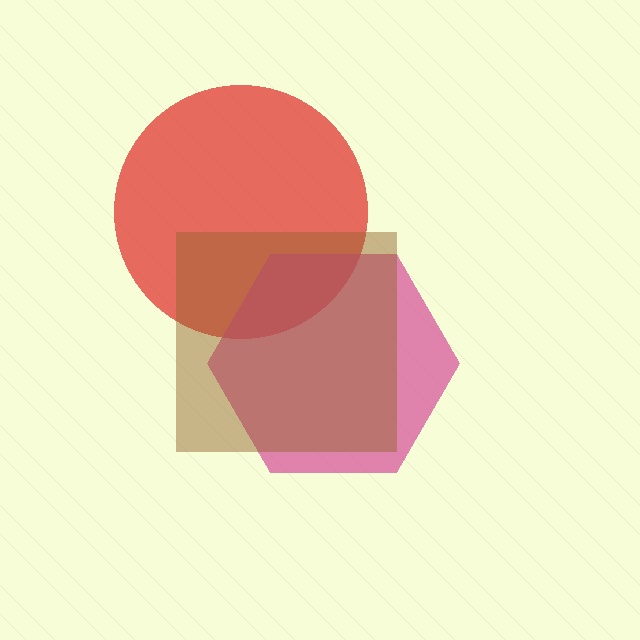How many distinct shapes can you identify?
There are 3 distinct shapes: a red circle, a magenta hexagon, a brown square.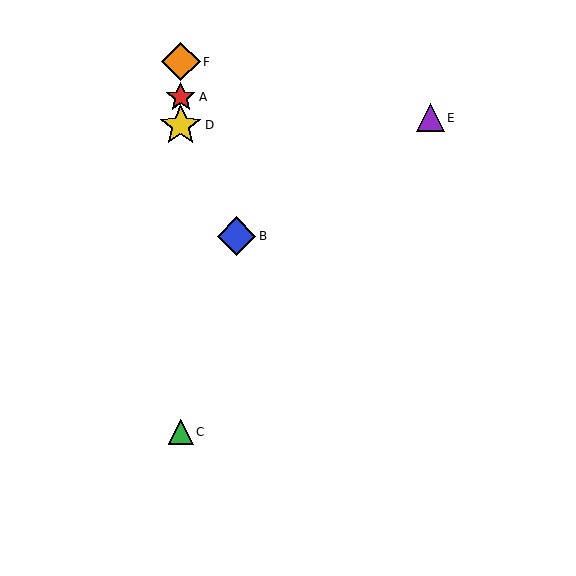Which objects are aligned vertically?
Objects A, C, D, F are aligned vertically.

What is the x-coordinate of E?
Object E is at x≈430.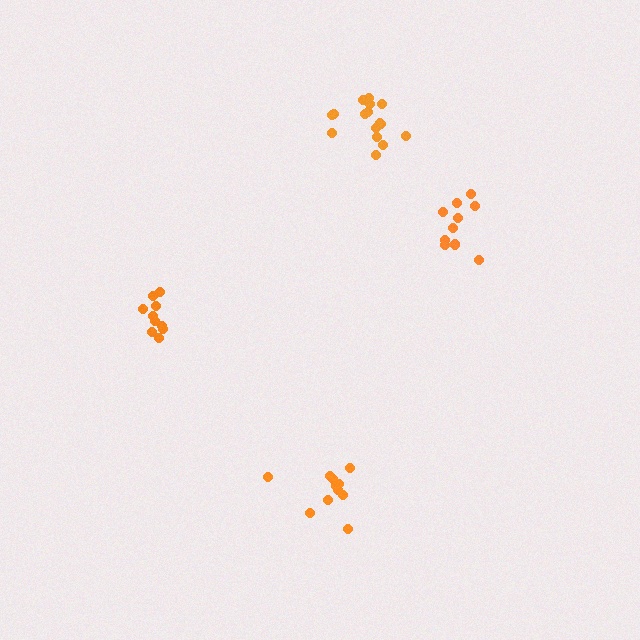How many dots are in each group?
Group 1: 11 dots, Group 2: 10 dots, Group 3: 16 dots, Group 4: 10 dots (47 total).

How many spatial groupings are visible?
There are 4 spatial groupings.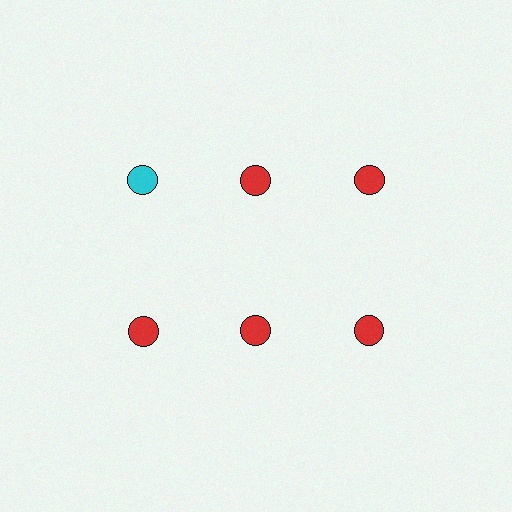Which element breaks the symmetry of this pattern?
The cyan circle in the top row, leftmost column breaks the symmetry. All other shapes are red circles.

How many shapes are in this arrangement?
There are 6 shapes arranged in a grid pattern.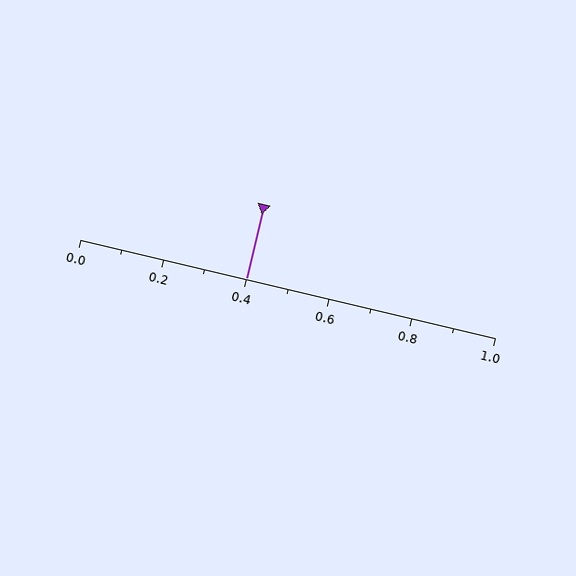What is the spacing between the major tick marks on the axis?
The major ticks are spaced 0.2 apart.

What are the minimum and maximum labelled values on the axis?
The axis runs from 0.0 to 1.0.